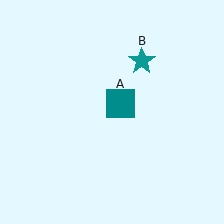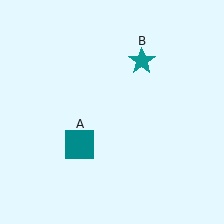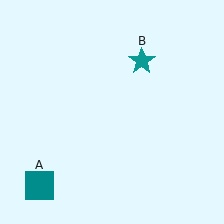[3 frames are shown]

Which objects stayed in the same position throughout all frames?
Teal star (object B) remained stationary.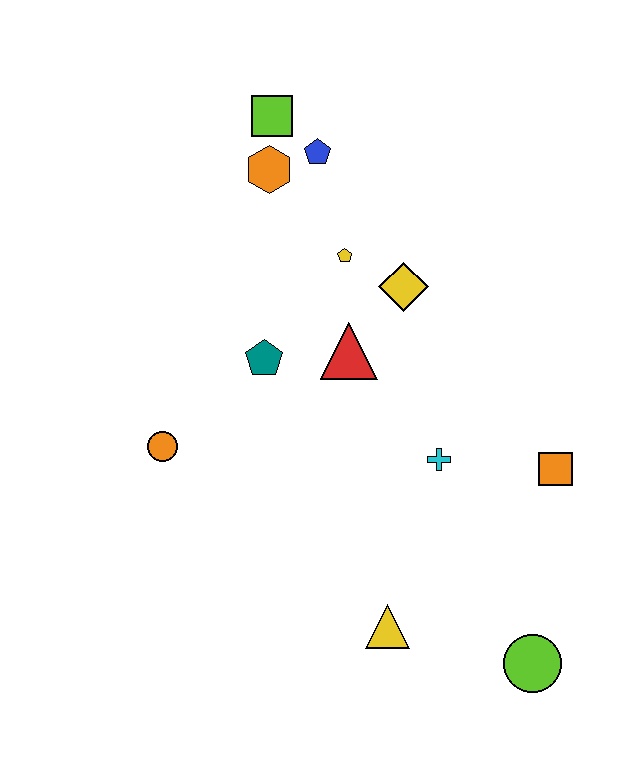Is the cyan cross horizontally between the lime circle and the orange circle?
Yes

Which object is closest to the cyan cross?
The orange square is closest to the cyan cross.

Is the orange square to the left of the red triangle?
No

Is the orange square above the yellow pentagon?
No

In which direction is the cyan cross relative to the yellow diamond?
The cyan cross is below the yellow diamond.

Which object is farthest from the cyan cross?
The lime square is farthest from the cyan cross.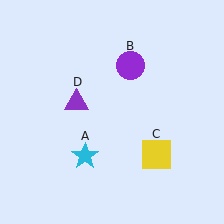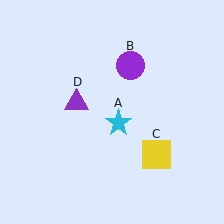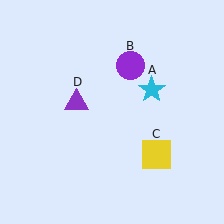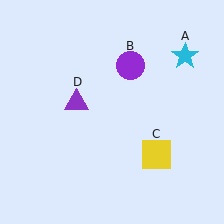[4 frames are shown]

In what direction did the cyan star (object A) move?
The cyan star (object A) moved up and to the right.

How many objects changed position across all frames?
1 object changed position: cyan star (object A).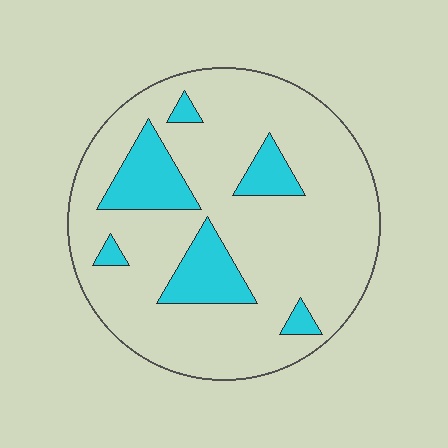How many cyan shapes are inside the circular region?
6.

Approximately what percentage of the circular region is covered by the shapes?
Approximately 20%.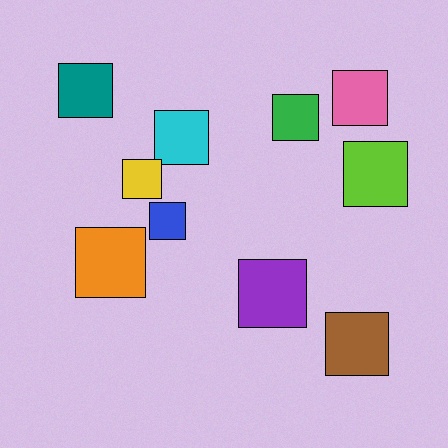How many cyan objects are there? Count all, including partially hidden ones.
There is 1 cyan object.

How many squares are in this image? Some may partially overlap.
There are 10 squares.